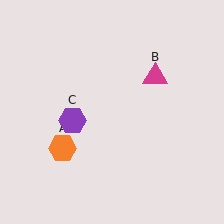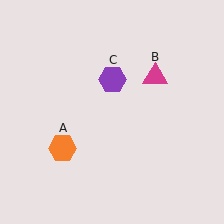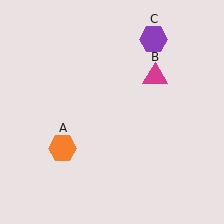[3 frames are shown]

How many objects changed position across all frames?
1 object changed position: purple hexagon (object C).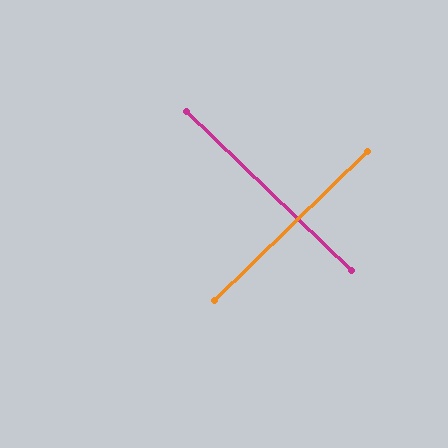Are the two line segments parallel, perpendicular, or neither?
Perpendicular — they meet at approximately 88°.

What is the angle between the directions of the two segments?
Approximately 88 degrees.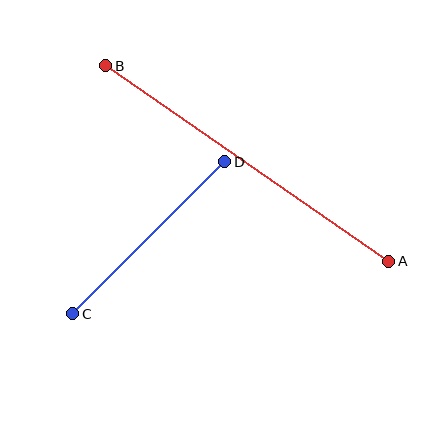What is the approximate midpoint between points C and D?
The midpoint is at approximately (149, 238) pixels.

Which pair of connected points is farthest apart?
Points A and B are farthest apart.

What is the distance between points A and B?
The distance is approximately 344 pixels.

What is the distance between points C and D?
The distance is approximately 215 pixels.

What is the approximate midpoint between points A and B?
The midpoint is at approximately (247, 163) pixels.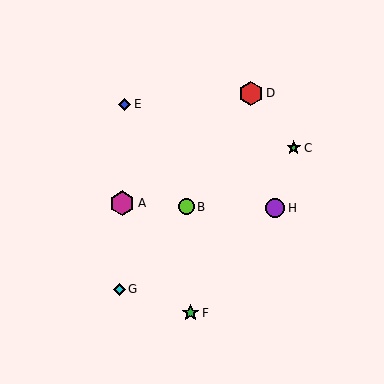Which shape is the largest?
The magenta hexagon (labeled A) is the largest.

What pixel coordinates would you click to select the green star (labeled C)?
Click at (294, 148) to select the green star C.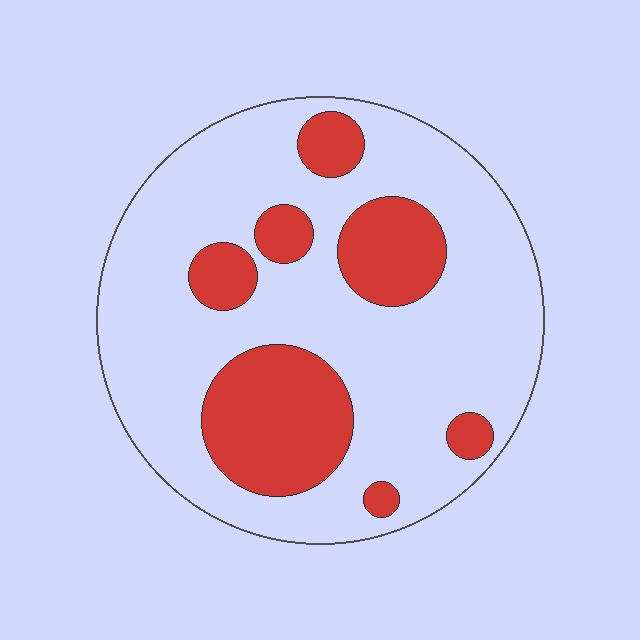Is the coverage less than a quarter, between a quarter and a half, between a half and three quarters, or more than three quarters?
Between a quarter and a half.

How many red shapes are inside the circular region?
7.